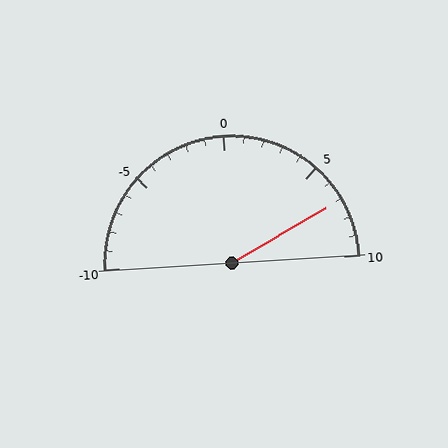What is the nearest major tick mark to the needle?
The nearest major tick mark is 5.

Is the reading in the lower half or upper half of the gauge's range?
The reading is in the upper half of the range (-10 to 10).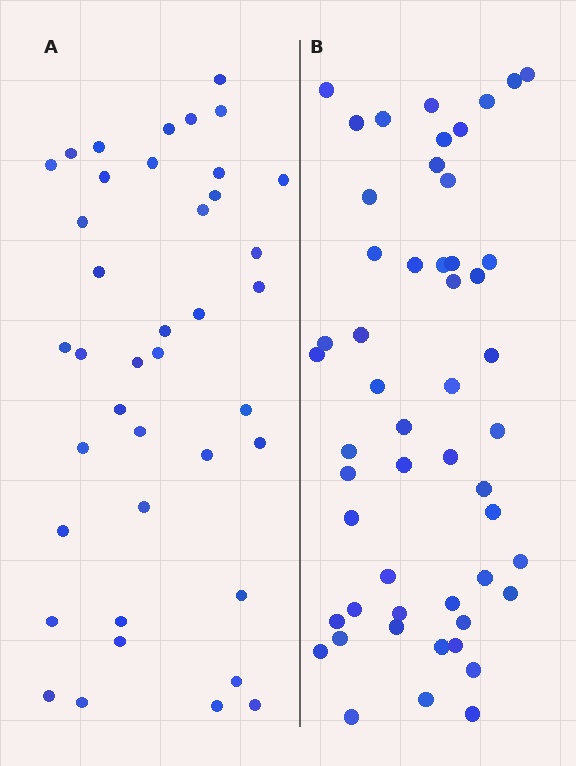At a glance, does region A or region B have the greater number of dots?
Region B (the right region) has more dots.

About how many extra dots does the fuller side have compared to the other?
Region B has roughly 12 or so more dots than region A.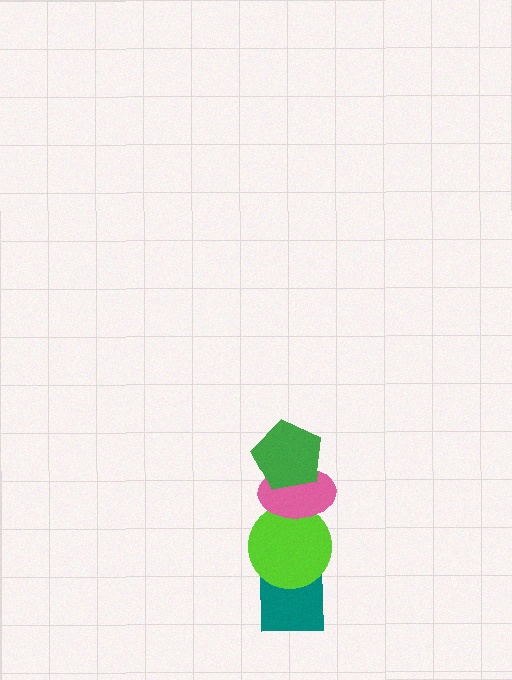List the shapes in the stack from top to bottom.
From top to bottom: the green pentagon, the pink ellipse, the lime circle, the teal square.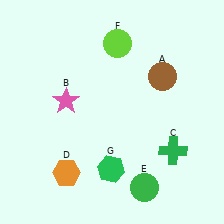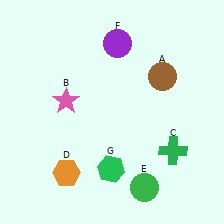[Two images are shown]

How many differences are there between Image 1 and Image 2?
There is 1 difference between the two images.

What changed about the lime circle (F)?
In Image 1, F is lime. In Image 2, it changed to purple.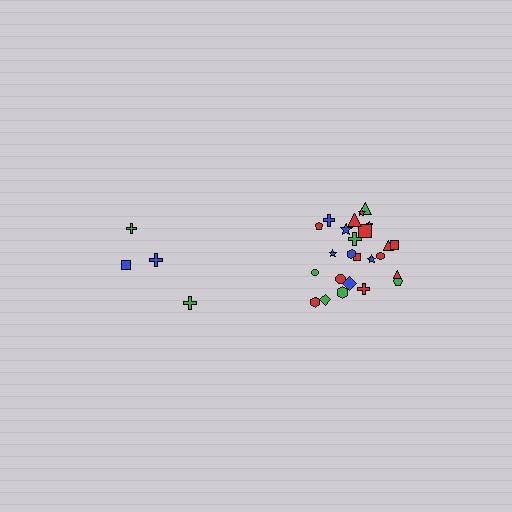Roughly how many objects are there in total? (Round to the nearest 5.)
Roughly 30 objects in total.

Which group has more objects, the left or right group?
The right group.